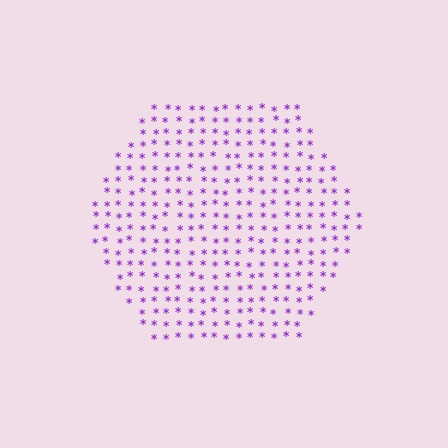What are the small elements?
The small elements are asterisks.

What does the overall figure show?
The overall figure shows a hexagon.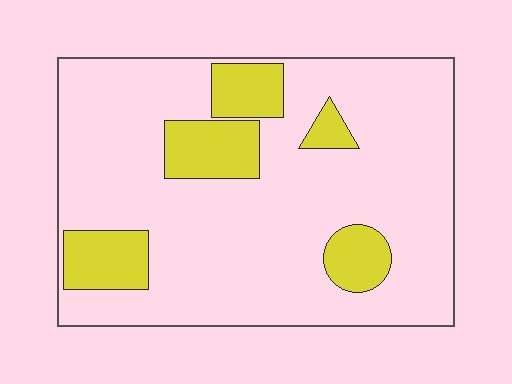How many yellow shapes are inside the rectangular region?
5.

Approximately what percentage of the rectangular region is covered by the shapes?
Approximately 20%.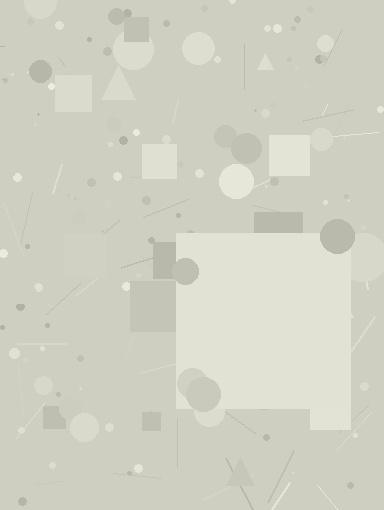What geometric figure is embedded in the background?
A square is embedded in the background.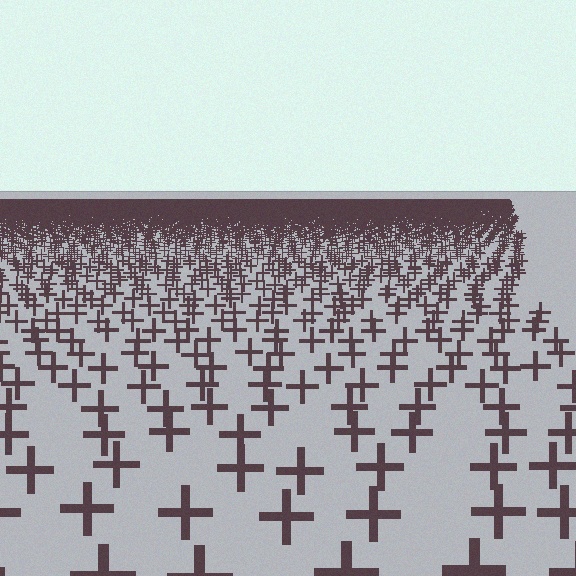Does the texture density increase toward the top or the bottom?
Density increases toward the top.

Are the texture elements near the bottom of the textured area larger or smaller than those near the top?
Larger. Near the bottom, elements are closer to the viewer and appear at a bigger on-screen size.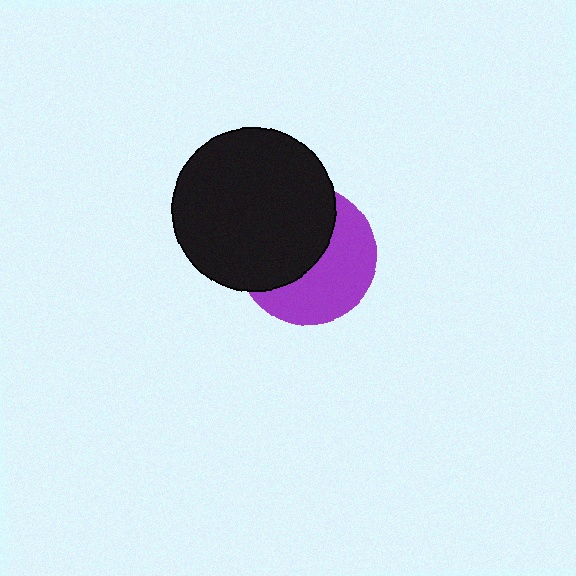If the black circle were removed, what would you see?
You would see the complete purple circle.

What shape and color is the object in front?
The object in front is a black circle.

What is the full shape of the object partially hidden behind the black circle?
The partially hidden object is a purple circle.